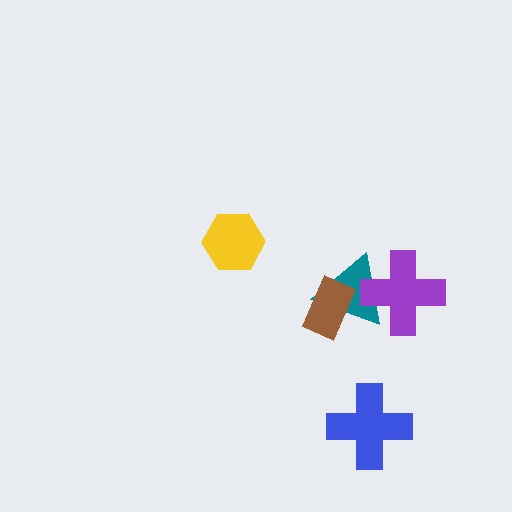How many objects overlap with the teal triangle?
2 objects overlap with the teal triangle.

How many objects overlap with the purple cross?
1 object overlaps with the purple cross.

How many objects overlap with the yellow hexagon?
0 objects overlap with the yellow hexagon.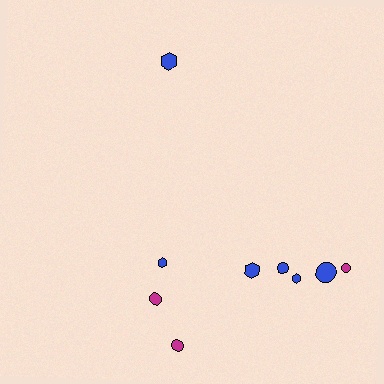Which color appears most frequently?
Blue, with 6 objects.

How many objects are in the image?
There are 9 objects.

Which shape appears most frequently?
Circle, with 5 objects.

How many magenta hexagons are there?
There are no magenta hexagons.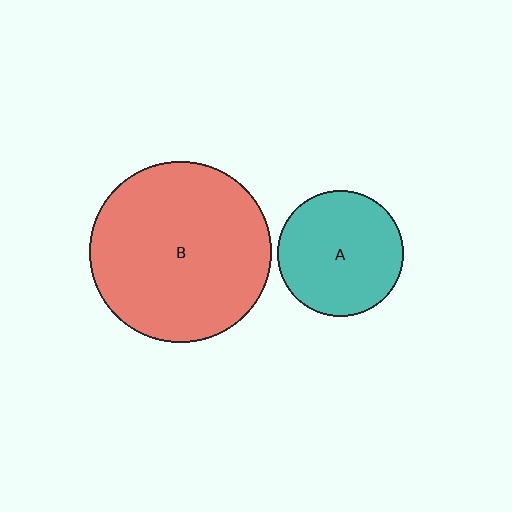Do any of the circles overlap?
No, none of the circles overlap.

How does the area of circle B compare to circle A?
Approximately 2.1 times.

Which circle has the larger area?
Circle B (red).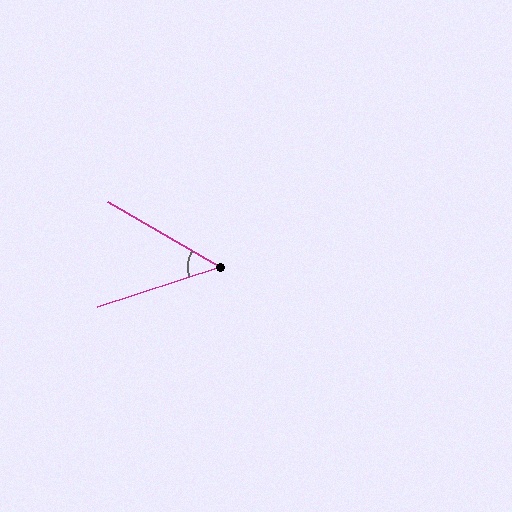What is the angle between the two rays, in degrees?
Approximately 48 degrees.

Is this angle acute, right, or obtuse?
It is acute.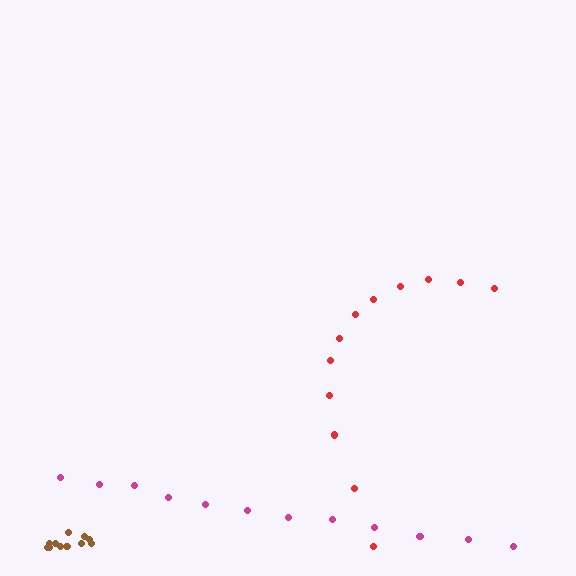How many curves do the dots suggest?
There are 3 distinct paths.